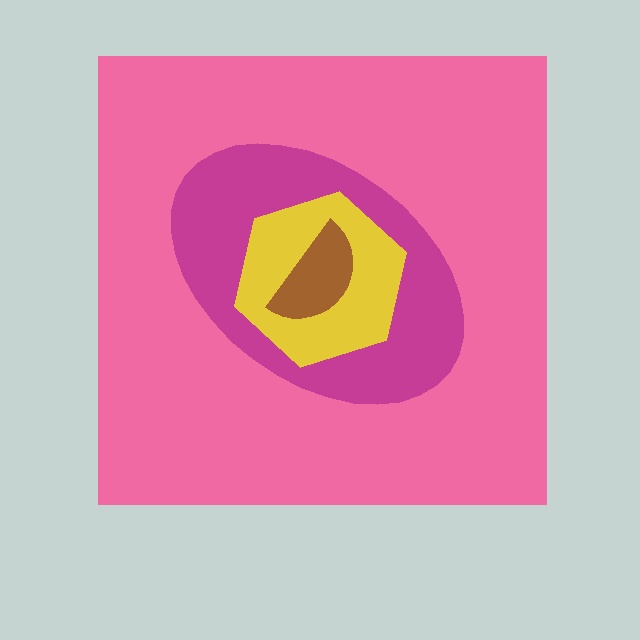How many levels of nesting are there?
4.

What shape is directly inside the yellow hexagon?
The brown semicircle.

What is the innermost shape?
The brown semicircle.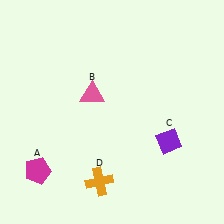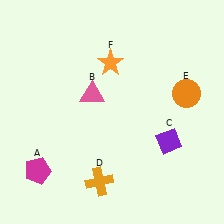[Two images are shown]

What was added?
An orange circle (E), an orange star (F) were added in Image 2.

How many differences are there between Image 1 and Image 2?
There are 2 differences between the two images.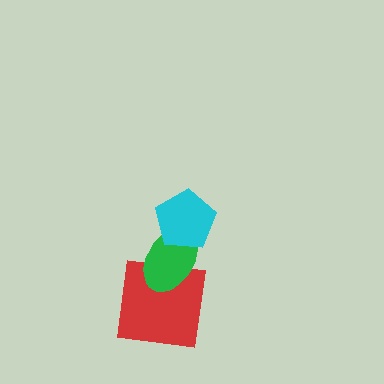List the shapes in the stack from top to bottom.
From top to bottom: the cyan pentagon, the green ellipse, the red square.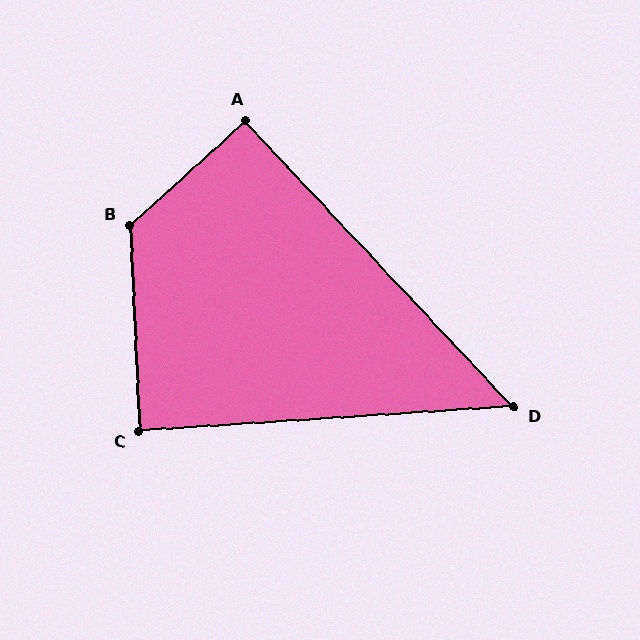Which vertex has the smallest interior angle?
D, at approximately 50 degrees.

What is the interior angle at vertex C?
Approximately 89 degrees (approximately right).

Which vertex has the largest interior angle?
B, at approximately 130 degrees.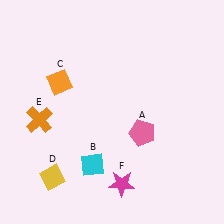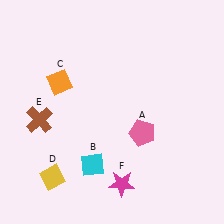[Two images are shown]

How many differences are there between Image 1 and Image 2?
There is 1 difference between the two images.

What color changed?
The cross (E) changed from orange in Image 1 to brown in Image 2.